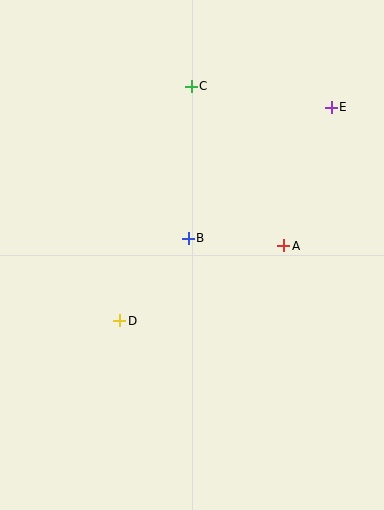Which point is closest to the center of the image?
Point B at (188, 238) is closest to the center.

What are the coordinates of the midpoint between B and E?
The midpoint between B and E is at (260, 173).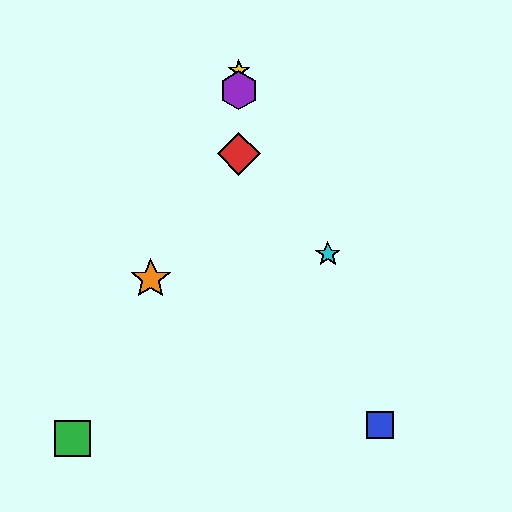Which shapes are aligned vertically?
The red diamond, the yellow star, the purple hexagon are aligned vertically.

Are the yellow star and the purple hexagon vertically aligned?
Yes, both are at x≈239.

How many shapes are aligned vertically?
3 shapes (the red diamond, the yellow star, the purple hexagon) are aligned vertically.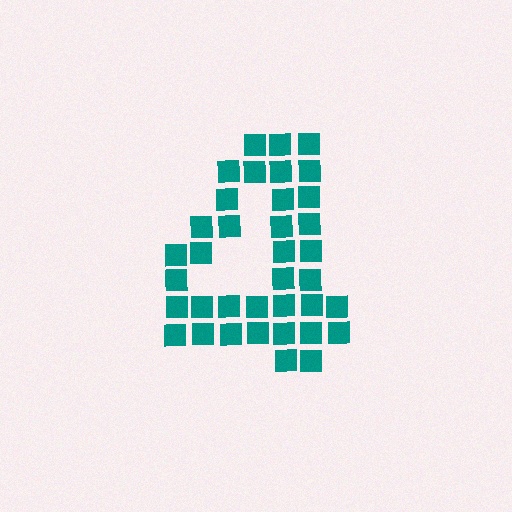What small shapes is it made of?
It is made of small squares.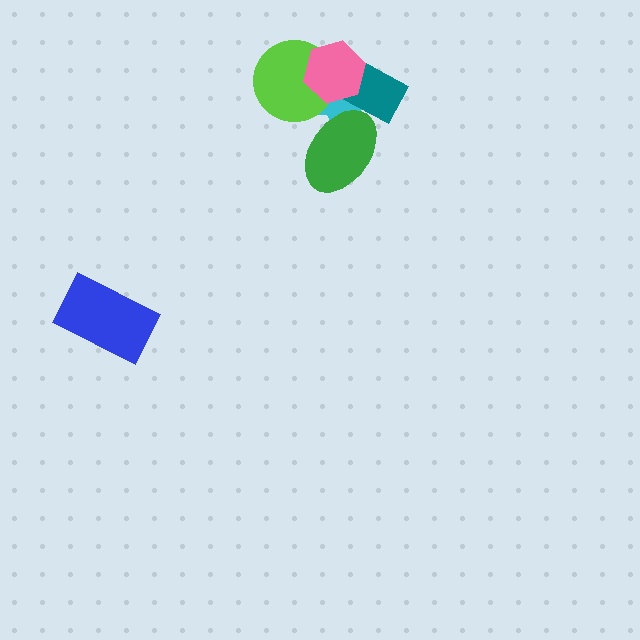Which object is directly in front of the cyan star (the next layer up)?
The lime circle is directly in front of the cyan star.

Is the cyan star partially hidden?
Yes, it is partially covered by another shape.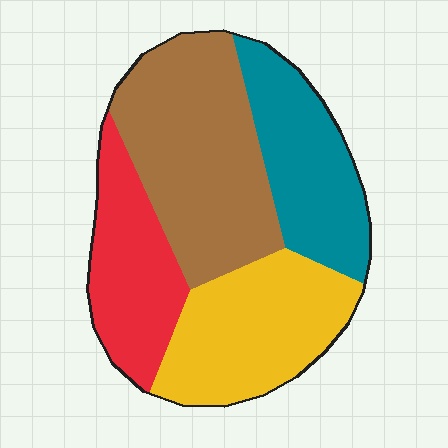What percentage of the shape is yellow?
Yellow covers about 25% of the shape.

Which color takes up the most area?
Brown, at roughly 35%.